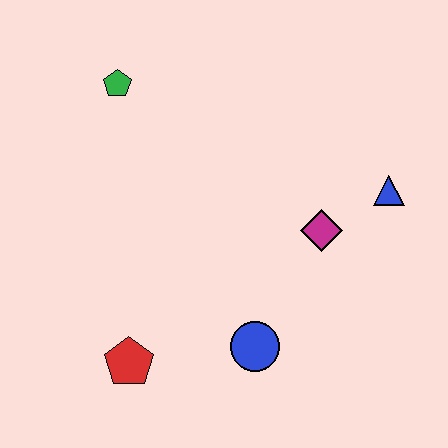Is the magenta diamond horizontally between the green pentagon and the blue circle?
No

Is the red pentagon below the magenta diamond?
Yes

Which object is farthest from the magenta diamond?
The green pentagon is farthest from the magenta diamond.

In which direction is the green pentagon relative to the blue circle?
The green pentagon is above the blue circle.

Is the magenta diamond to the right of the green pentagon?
Yes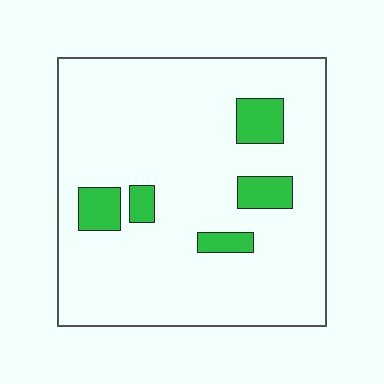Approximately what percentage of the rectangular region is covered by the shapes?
Approximately 10%.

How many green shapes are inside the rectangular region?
5.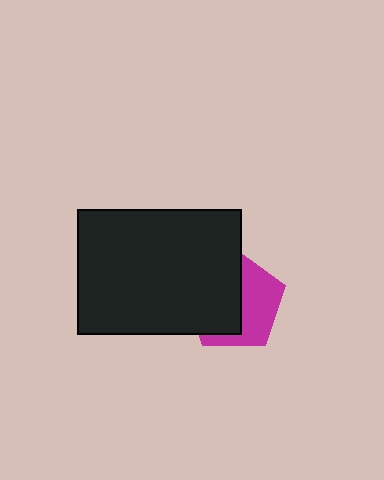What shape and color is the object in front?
The object in front is a black rectangle.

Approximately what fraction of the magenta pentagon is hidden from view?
Roughly 54% of the magenta pentagon is hidden behind the black rectangle.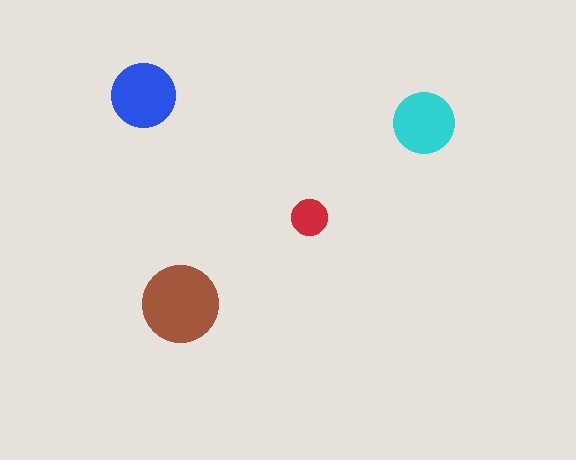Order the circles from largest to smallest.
the brown one, the blue one, the cyan one, the red one.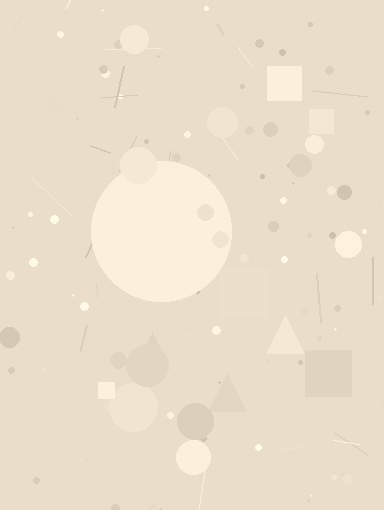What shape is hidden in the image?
A circle is hidden in the image.